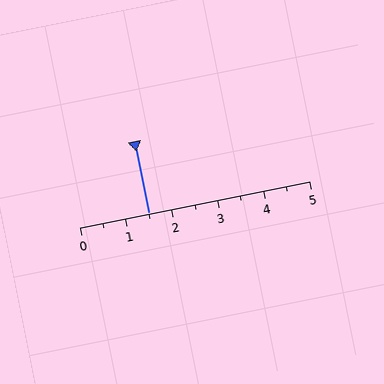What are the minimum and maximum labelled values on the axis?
The axis runs from 0 to 5.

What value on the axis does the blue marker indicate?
The marker indicates approximately 1.5.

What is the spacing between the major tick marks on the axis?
The major ticks are spaced 1 apart.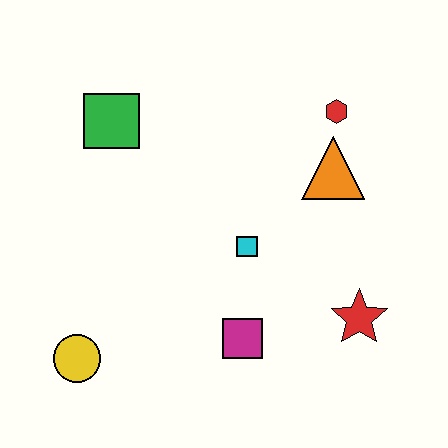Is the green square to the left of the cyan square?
Yes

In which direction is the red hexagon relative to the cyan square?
The red hexagon is above the cyan square.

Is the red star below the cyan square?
Yes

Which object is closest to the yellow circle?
The magenta square is closest to the yellow circle.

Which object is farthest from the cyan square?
The yellow circle is farthest from the cyan square.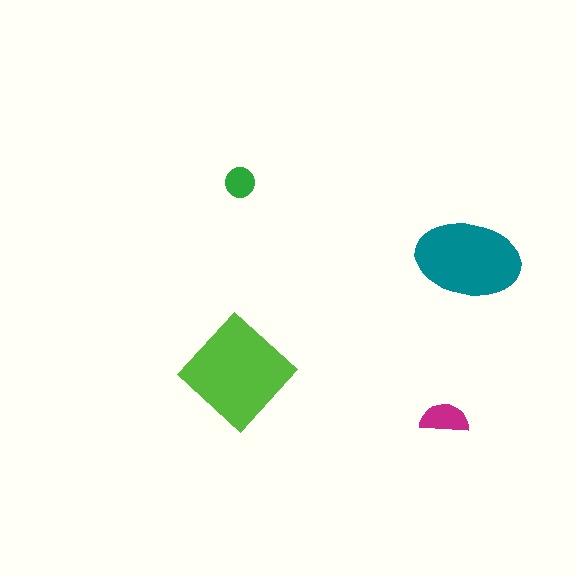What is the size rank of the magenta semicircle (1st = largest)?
3rd.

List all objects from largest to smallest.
The lime diamond, the teal ellipse, the magenta semicircle, the green circle.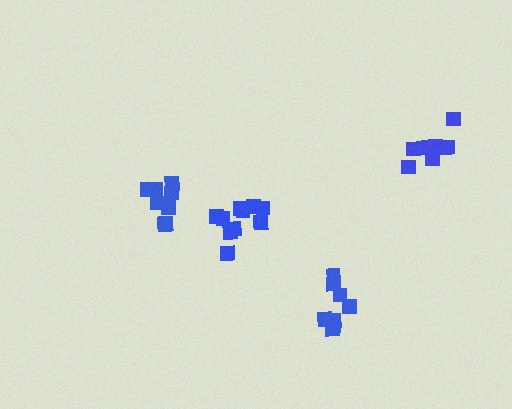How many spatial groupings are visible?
There are 4 spatial groupings.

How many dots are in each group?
Group 1: 8 dots, Group 2: 8 dots, Group 3: 8 dots, Group 4: 10 dots (34 total).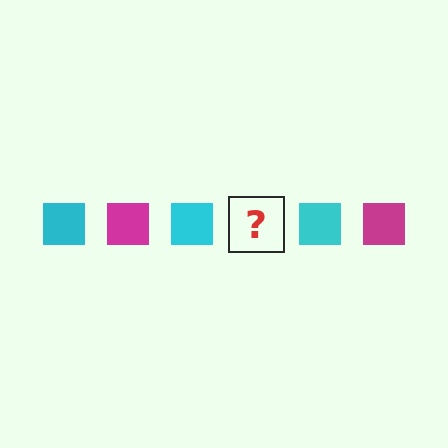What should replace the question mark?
The question mark should be replaced with a magenta square.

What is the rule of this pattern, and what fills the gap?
The rule is that the pattern cycles through cyan, magenta squares. The gap should be filled with a magenta square.